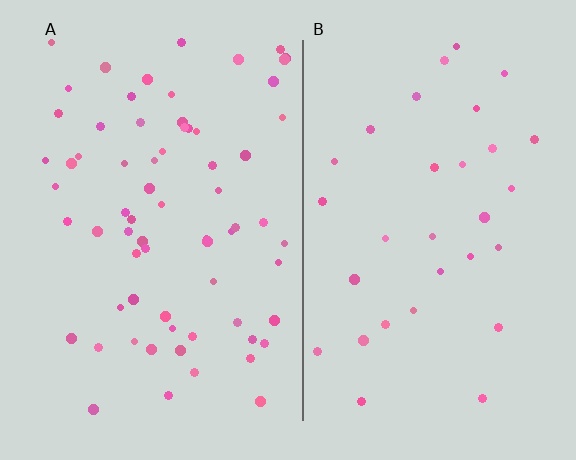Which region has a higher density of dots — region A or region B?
A (the left).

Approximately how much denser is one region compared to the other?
Approximately 2.2× — region A over region B.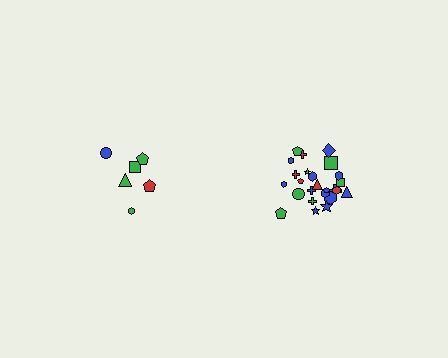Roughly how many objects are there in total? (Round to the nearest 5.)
Roughly 30 objects in total.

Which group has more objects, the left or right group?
The right group.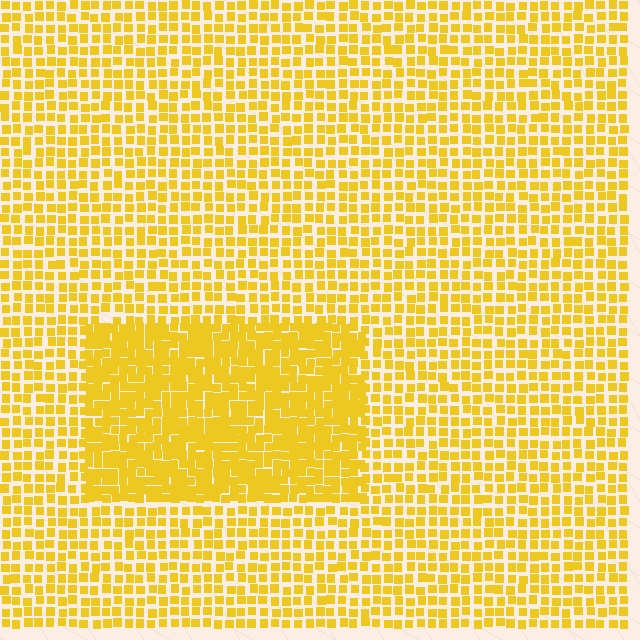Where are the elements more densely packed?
The elements are more densely packed inside the rectangle boundary.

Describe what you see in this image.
The image contains small yellow elements arranged at two different densities. A rectangle-shaped region is visible where the elements are more densely packed than the surrounding area.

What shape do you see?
I see a rectangle.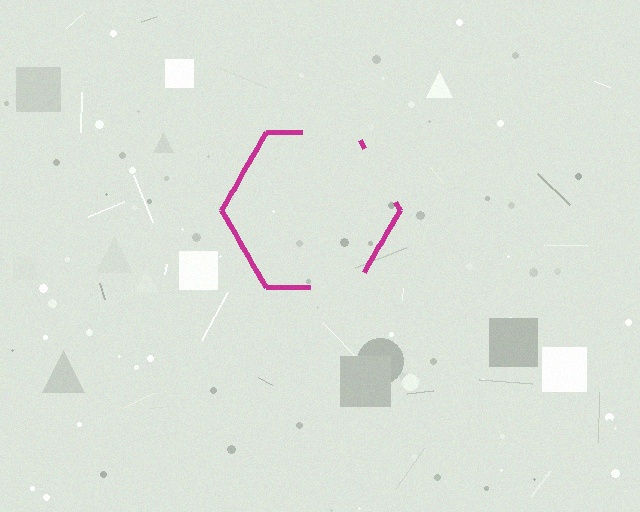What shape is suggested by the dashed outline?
The dashed outline suggests a hexagon.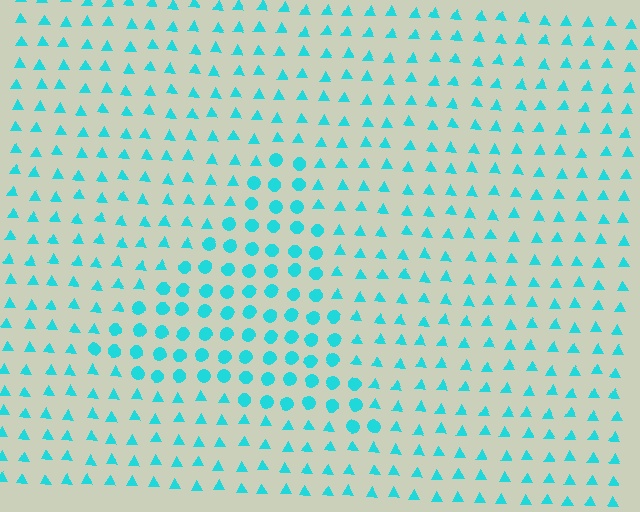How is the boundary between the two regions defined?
The boundary is defined by a change in element shape: circles inside vs. triangles outside. All elements share the same color and spacing.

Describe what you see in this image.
The image is filled with small cyan elements arranged in a uniform grid. A triangle-shaped region contains circles, while the surrounding area contains triangles. The boundary is defined purely by the change in element shape.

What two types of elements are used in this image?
The image uses circles inside the triangle region and triangles outside it.